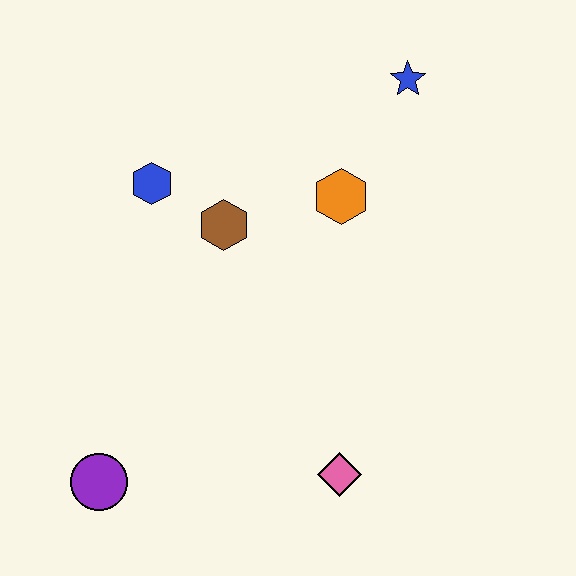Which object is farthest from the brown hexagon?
The purple circle is farthest from the brown hexagon.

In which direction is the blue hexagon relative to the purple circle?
The blue hexagon is above the purple circle.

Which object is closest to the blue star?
The orange hexagon is closest to the blue star.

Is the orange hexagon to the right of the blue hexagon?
Yes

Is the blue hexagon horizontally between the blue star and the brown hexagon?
No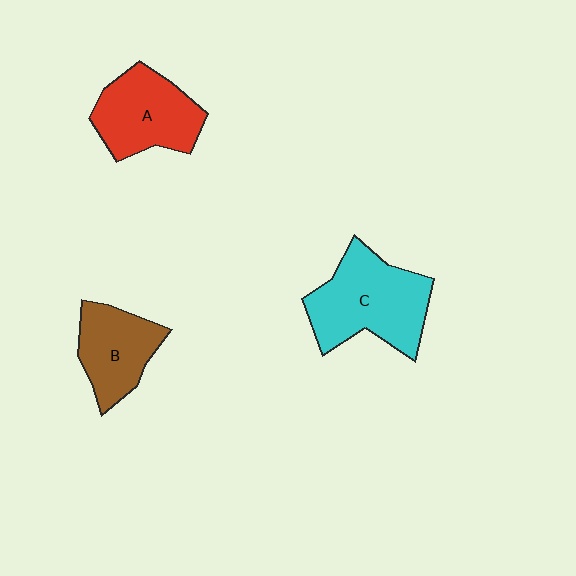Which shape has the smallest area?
Shape B (brown).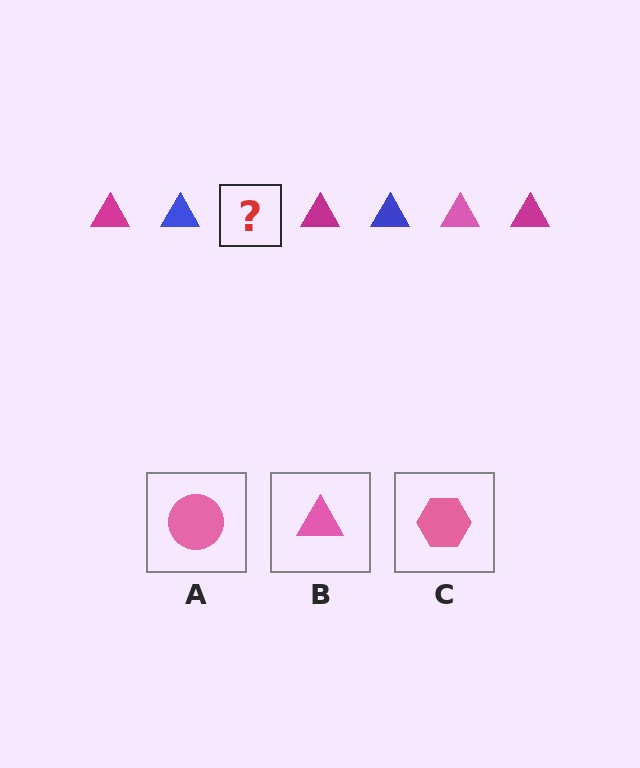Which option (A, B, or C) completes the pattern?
B.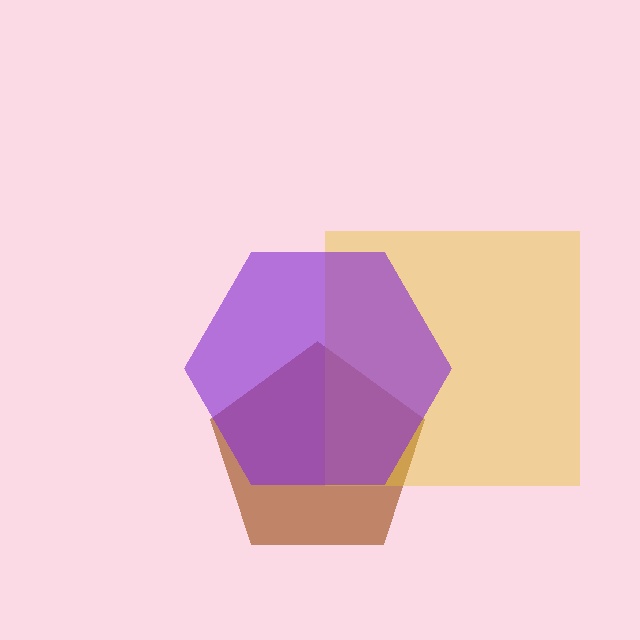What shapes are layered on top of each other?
The layered shapes are: a brown pentagon, a yellow square, a purple hexagon.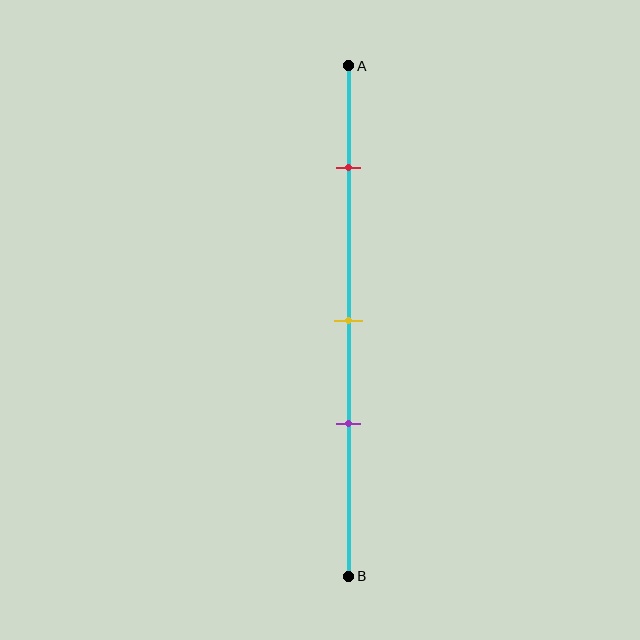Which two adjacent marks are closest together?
The yellow and purple marks are the closest adjacent pair.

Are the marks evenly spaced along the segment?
No, the marks are not evenly spaced.